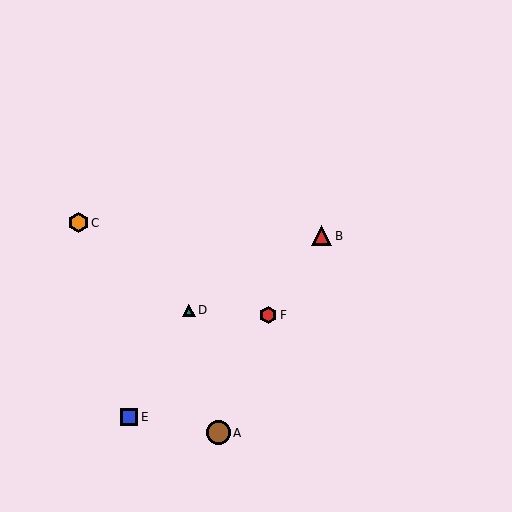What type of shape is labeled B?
Shape B is a red triangle.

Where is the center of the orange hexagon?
The center of the orange hexagon is at (78, 223).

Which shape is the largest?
The brown circle (labeled A) is the largest.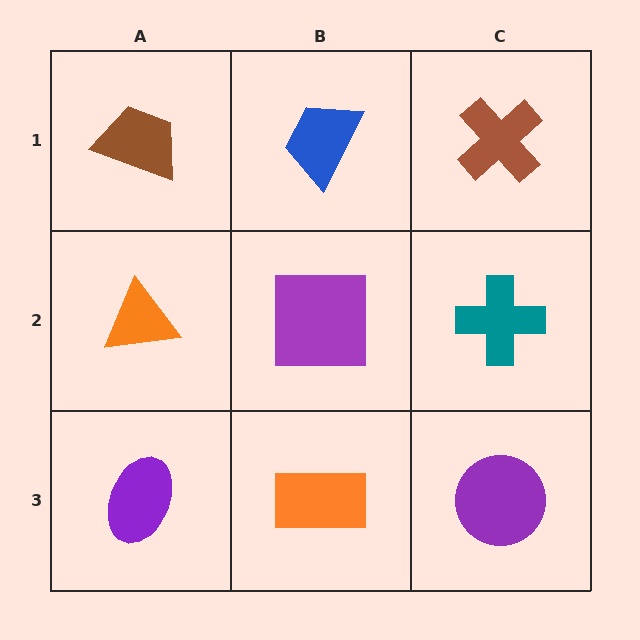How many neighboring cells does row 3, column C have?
2.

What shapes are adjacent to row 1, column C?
A teal cross (row 2, column C), a blue trapezoid (row 1, column B).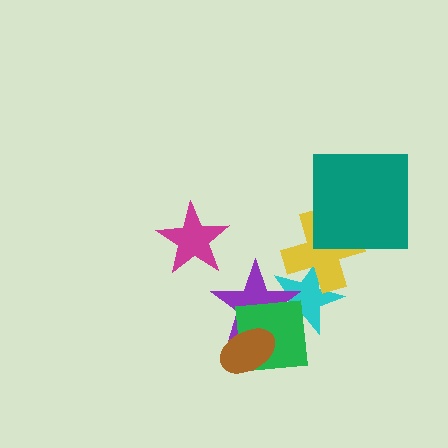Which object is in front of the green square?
The brown ellipse is in front of the green square.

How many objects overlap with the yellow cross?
2 objects overlap with the yellow cross.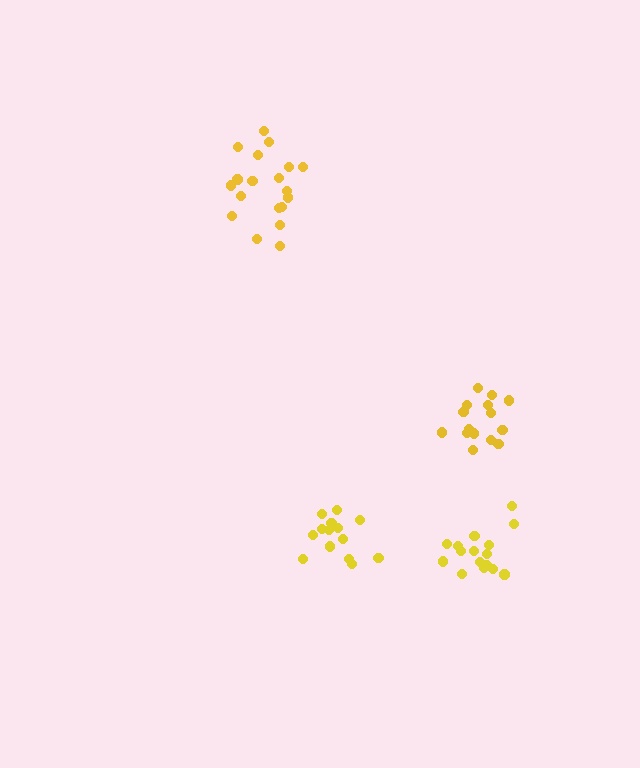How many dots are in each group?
Group 1: 16 dots, Group 2: 16 dots, Group 3: 15 dots, Group 4: 19 dots (66 total).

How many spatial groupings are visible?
There are 4 spatial groupings.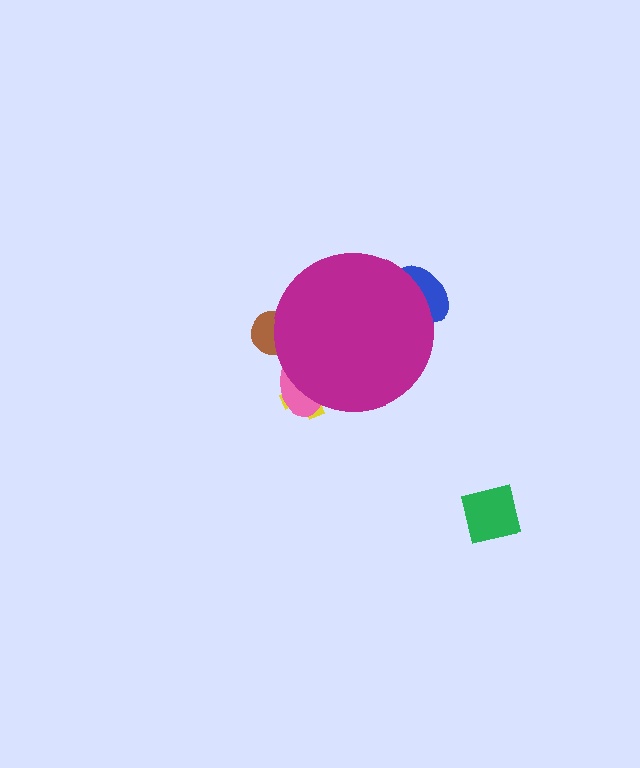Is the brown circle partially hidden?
Yes, the brown circle is partially hidden behind the magenta circle.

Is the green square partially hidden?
No, the green square is fully visible.